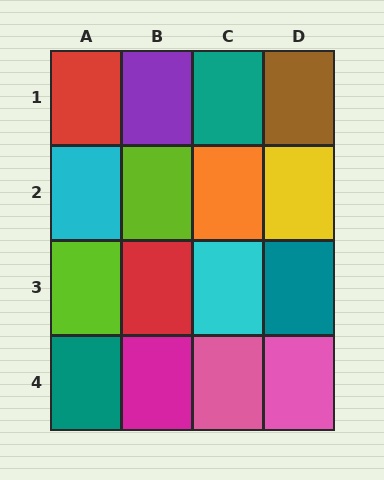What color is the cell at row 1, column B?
Purple.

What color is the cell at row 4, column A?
Teal.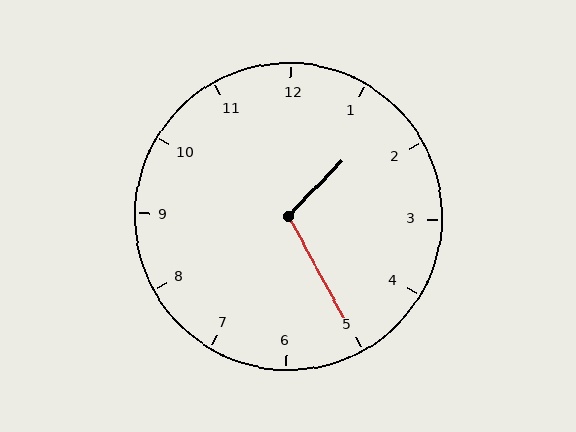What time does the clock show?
1:25.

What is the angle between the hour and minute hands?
Approximately 108 degrees.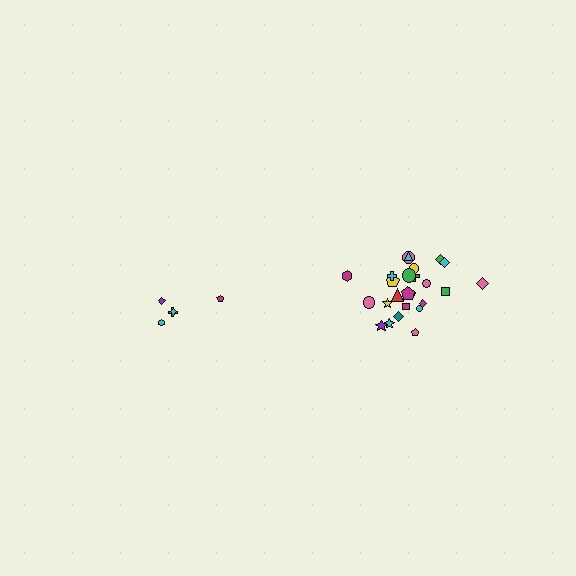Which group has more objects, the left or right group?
The right group.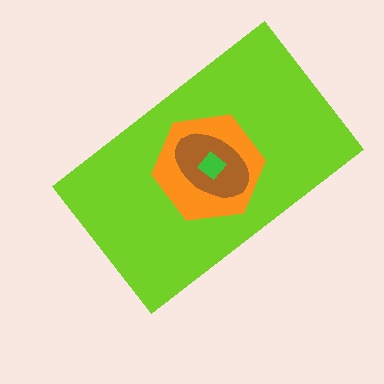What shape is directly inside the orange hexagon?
The brown ellipse.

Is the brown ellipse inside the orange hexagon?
Yes.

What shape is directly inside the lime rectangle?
The orange hexagon.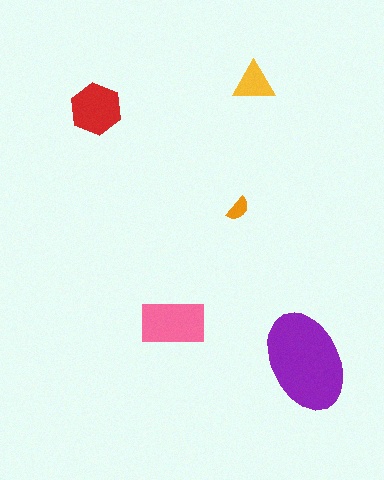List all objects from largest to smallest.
The purple ellipse, the pink rectangle, the red hexagon, the yellow triangle, the orange semicircle.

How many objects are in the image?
There are 5 objects in the image.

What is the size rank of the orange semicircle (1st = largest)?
5th.